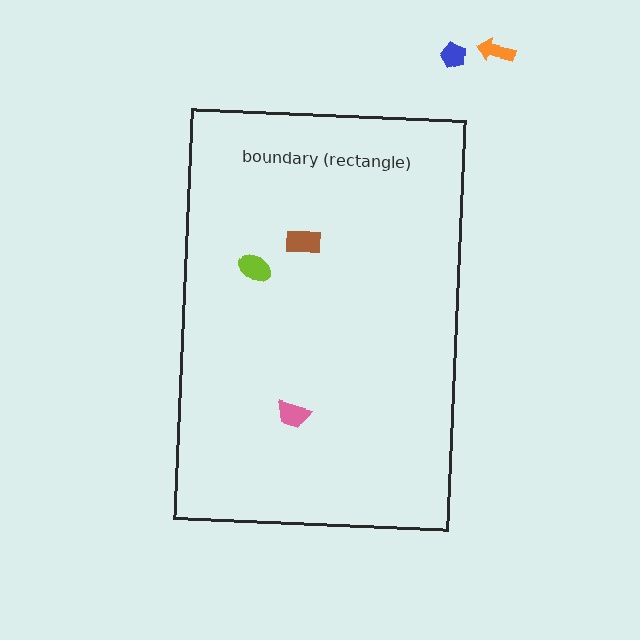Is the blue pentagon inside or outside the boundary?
Outside.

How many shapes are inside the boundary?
3 inside, 2 outside.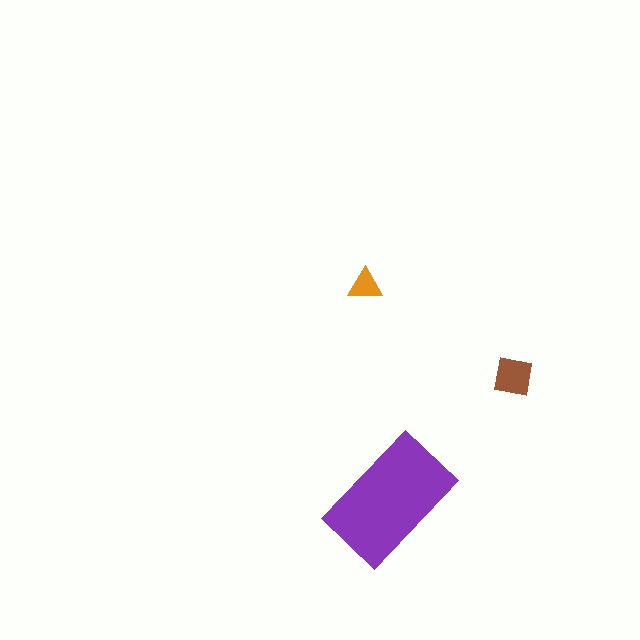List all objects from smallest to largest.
The orange triangle, the brown square, the purple rectangle.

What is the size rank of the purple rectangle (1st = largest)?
1st.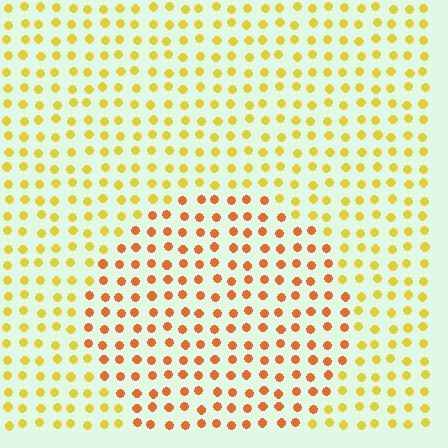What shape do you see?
I see a circle.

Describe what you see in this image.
The image is filled with small yellow elements in a uniform arrangement. A circle-shaped region is visible where the elements are tinted to a slightly different hue, forming a subtle color boundary.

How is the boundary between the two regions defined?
The boundary is defined purely by a slight shift in hue (about 35 degrees). Spacing, size, and orientation are identical on both sides.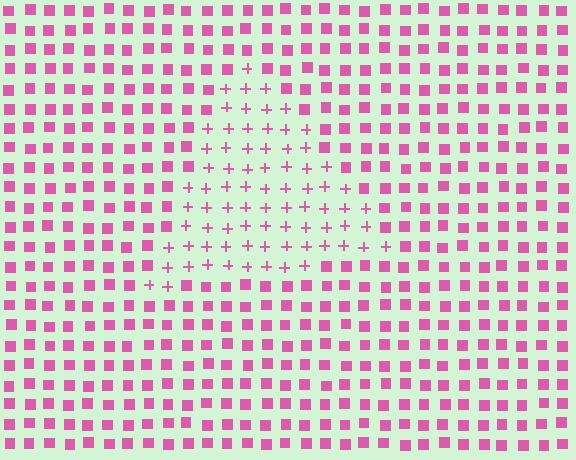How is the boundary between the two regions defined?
The boundary is defined by a change in element shape: plus signs inside vs. squares outside. All elements share the same color and spacing.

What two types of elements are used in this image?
The image uses plus signs inside the triangle region and squares outside it.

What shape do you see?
I see a triangle.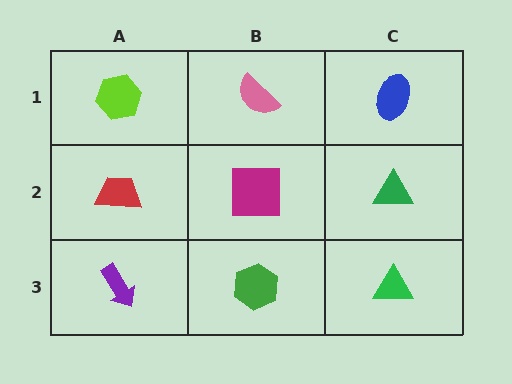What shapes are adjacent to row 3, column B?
A magenta square (row 2, column B), a purple arrow (row 3, column A), a green triangle (row 3, column C).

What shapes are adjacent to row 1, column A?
A red trapezoid (row 2, column A), a pink semicircle (row 1, column B).